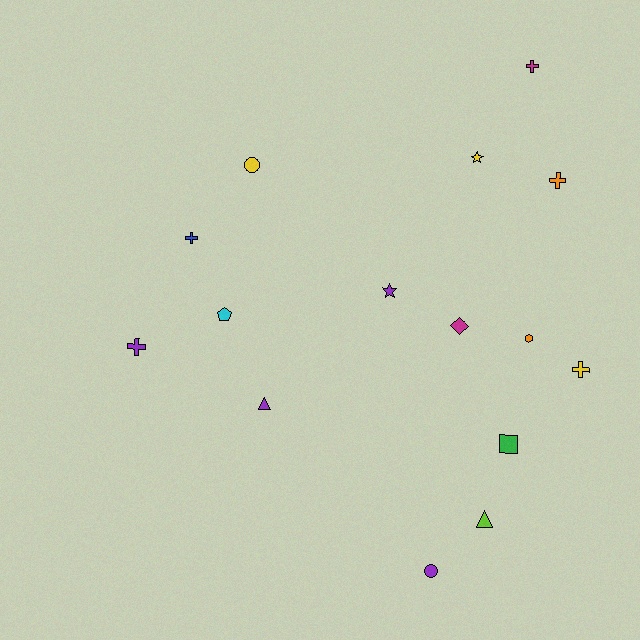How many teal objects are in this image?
There are no teal objects.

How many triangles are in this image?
There are 2 triangles.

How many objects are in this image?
There are 15 objects.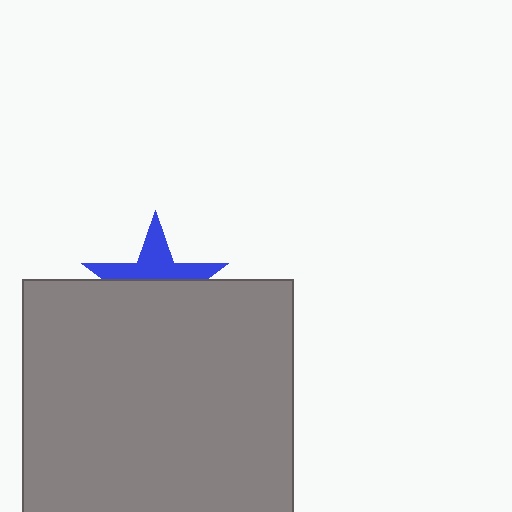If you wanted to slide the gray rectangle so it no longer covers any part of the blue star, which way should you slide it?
Slide it down — that is the most direct way to separate the two shapes.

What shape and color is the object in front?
The object in front is a gray rectangle.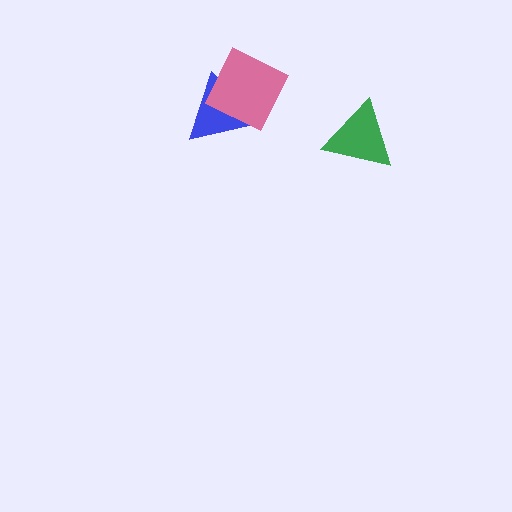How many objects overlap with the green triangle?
0 objects overlap with the green triangle.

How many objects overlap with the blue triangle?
1 object overlaps with the blue triangle.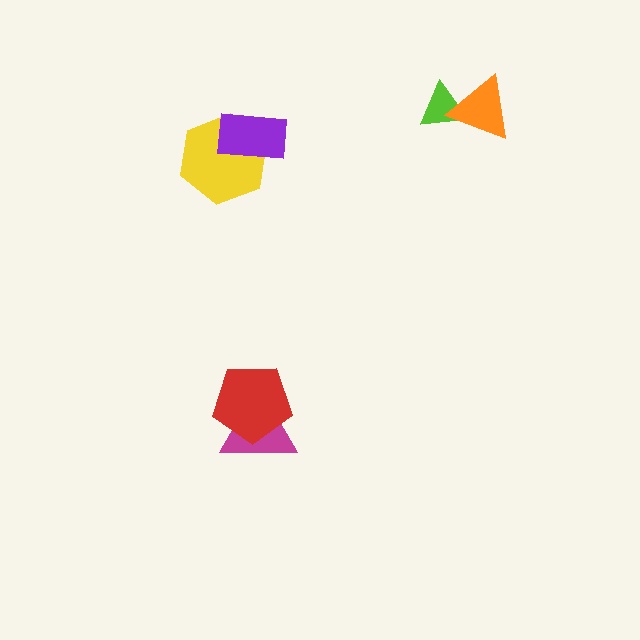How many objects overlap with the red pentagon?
1 object overlaps with the red pentagon.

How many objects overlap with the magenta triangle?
1 object overlaps with the magenta triangle.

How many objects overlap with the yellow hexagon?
1 object overlaps with the yellow hexagon.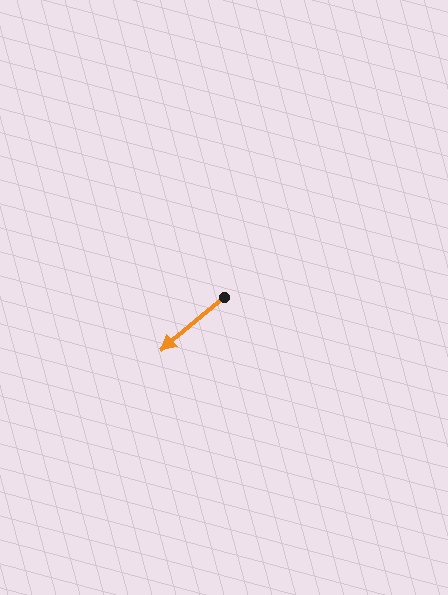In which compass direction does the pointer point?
Southwest.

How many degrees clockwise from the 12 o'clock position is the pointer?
Approximately 230 degrees.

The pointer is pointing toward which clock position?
Roughly 8 o'clock.